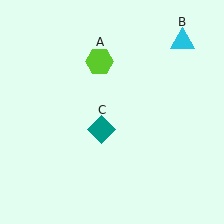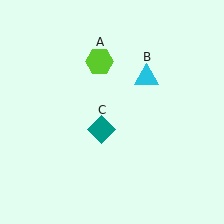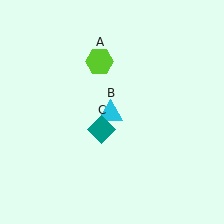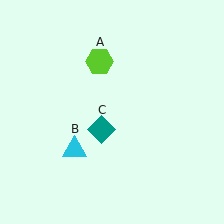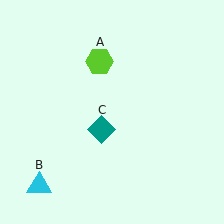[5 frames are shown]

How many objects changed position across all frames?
1 object changed position: cyan triangle (object B).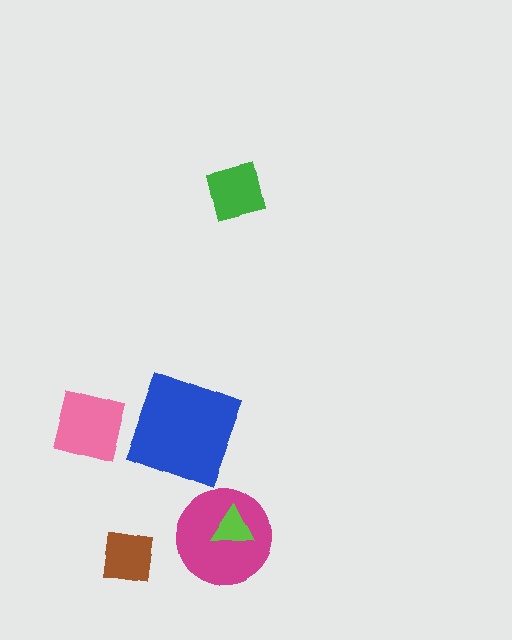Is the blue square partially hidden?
No, no other shape covers it.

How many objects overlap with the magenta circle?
1 object overlaps with the magenta circle.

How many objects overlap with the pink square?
0 objects overlap with the pink square.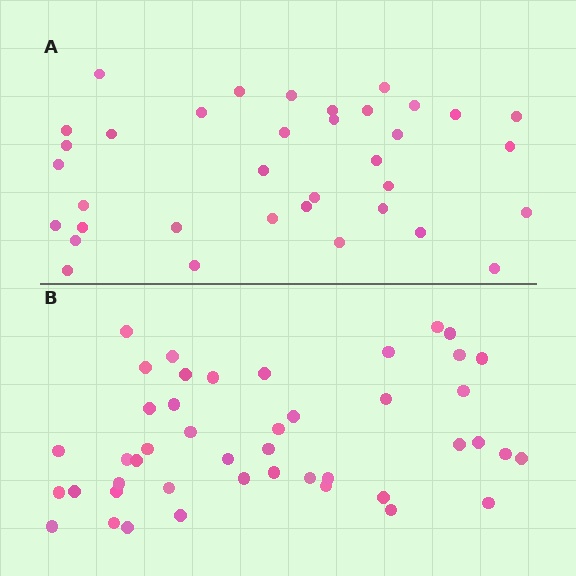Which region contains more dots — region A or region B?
Region B (the bottom region) has more dots.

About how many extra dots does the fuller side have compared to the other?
Region B has roughly 8 or so more dots than region A.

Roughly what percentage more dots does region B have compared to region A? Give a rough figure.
About 25% more.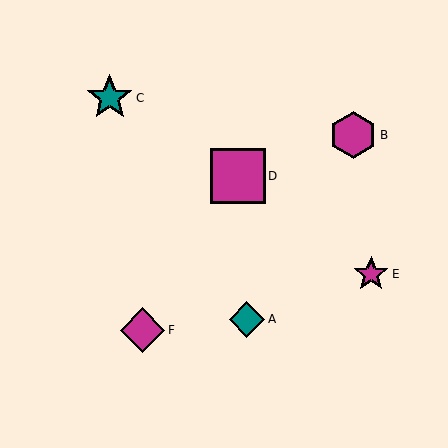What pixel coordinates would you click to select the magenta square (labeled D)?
Click at (238, 176) to select the magenta square D.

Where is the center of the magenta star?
The center of the magenta star is at (371, 274).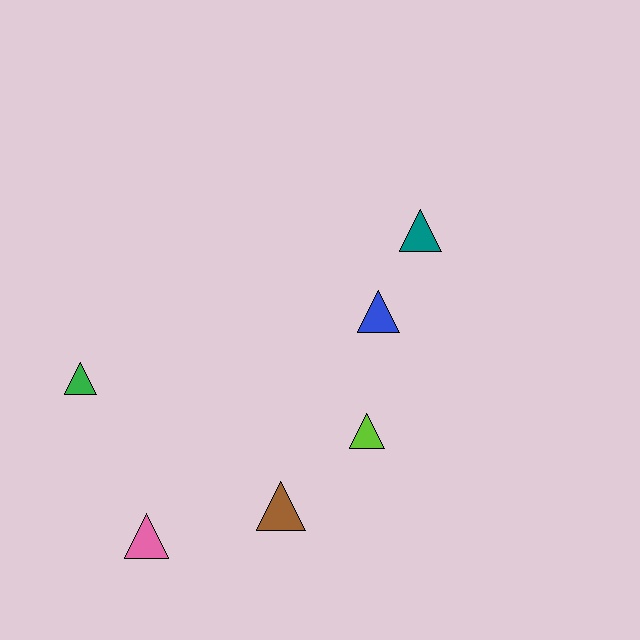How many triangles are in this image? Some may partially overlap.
There are 6 triangles.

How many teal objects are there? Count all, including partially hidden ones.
There is 1 teal object.